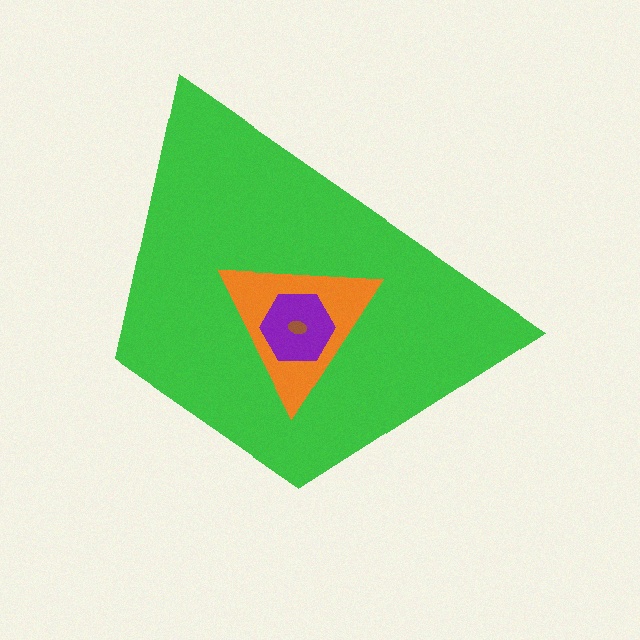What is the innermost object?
The brown ellipse.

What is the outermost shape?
The green trapezoid.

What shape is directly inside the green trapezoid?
The orange triangle.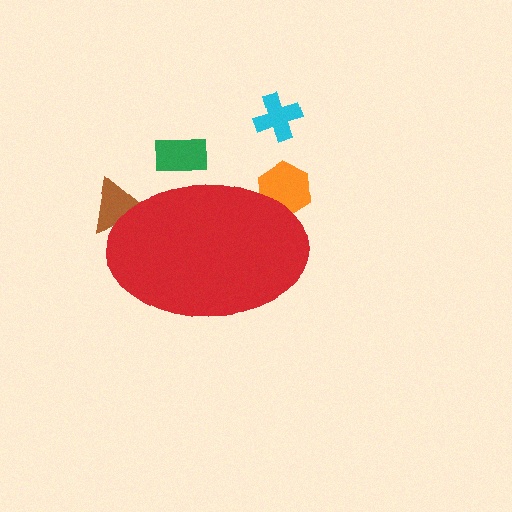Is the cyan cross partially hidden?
No, the cyan cross is fully visible.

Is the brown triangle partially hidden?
Yes, the brown triangle is partially hidden behind the red ellipse.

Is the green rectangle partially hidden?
Yes, the green rectangle is partially hidden behind the red ellipse.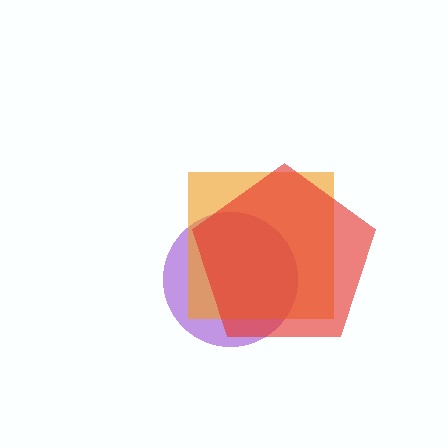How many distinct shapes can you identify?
There are 3 distinct shapes: a purple circle, an orange square, a red pentagon.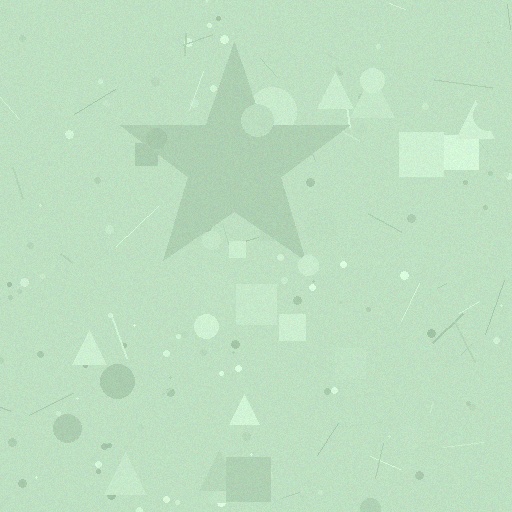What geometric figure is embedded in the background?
A star is embedded in the background.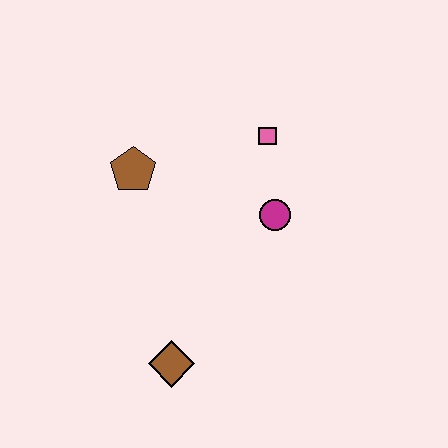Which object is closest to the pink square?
The magenta circle is closest to the pink square.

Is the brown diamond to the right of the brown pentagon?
Yes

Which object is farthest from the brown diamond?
The pink square is farthest from the brown diamond.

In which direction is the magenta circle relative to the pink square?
The magenta circle is below the pink square.